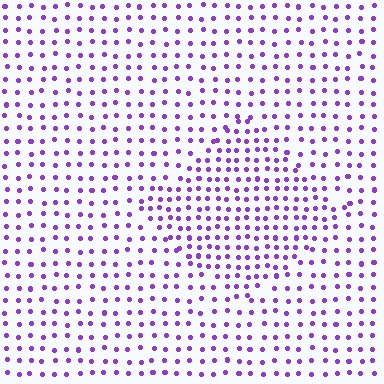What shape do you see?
I see a diamond.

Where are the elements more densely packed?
The elements are more densely packed inside the diamond boundary.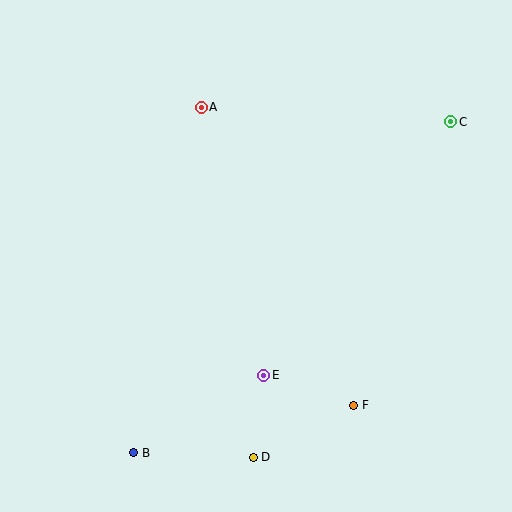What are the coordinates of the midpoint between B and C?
The midpoint between B and C is at (292, 287).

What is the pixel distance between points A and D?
The distance between A and D is 354 pixels.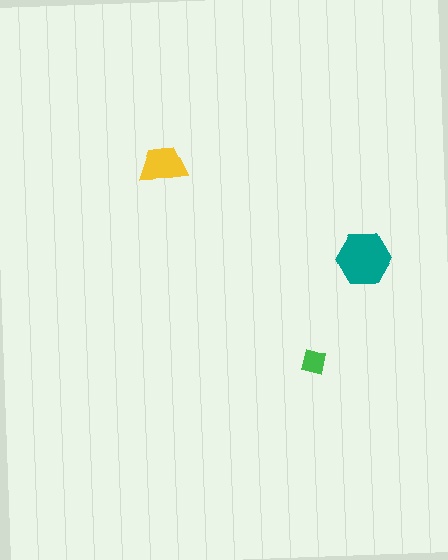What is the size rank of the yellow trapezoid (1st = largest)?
2nd.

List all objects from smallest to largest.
The green square, the yellow trapezoid, the teal hexagon.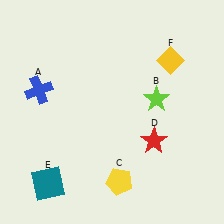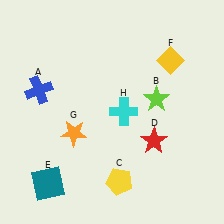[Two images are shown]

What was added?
An orange star (G), a cyan cross (H) were added in Image 2.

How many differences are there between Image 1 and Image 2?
There are 2 differences between the two images.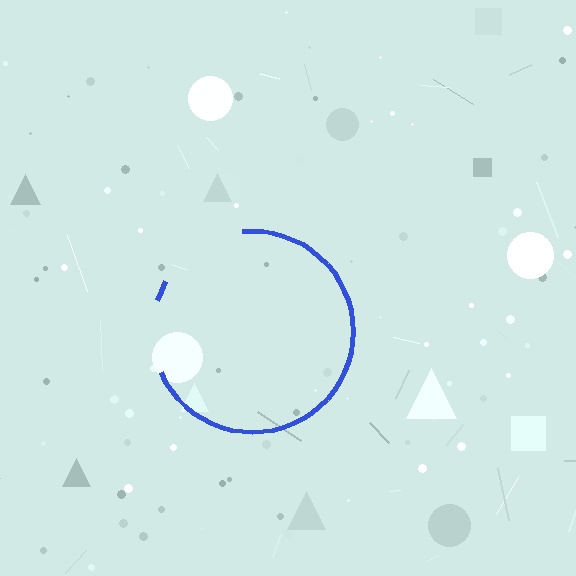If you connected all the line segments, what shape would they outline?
They would outline a circle.